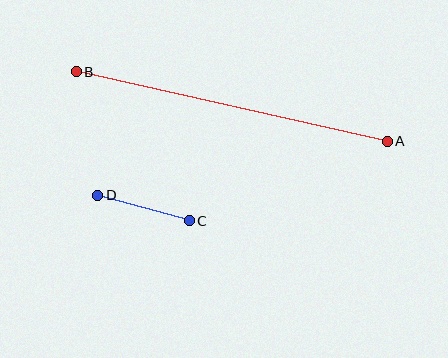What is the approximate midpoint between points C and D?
The midpoint is at approximately (143, 208) pixels.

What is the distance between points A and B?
The distance is approximately 319 pixels.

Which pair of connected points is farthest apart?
Points A and B are farthest apart.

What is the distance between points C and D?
The distance is approximately 95 pixels.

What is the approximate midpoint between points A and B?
The midpoint is at approximately (232, 107) pixels.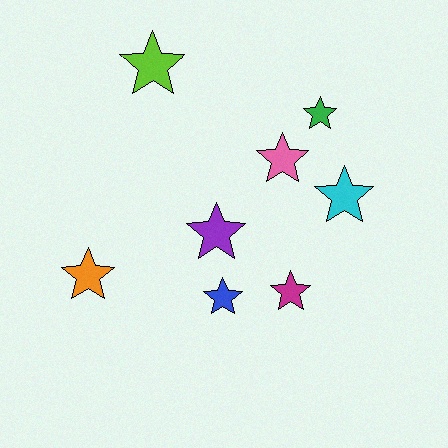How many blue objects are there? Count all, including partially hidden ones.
There is 1 blue object.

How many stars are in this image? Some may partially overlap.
There are 8 stars.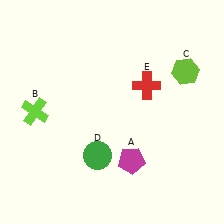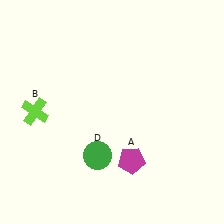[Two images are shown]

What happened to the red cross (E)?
The red cross (E) was removed in Image 2. It was in the top-right area of Image 1.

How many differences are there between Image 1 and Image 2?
There are 2 differences between the two images.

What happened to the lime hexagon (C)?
The lime hexagon (C) was removed in Image 2. It was in the top-right area of Image 1.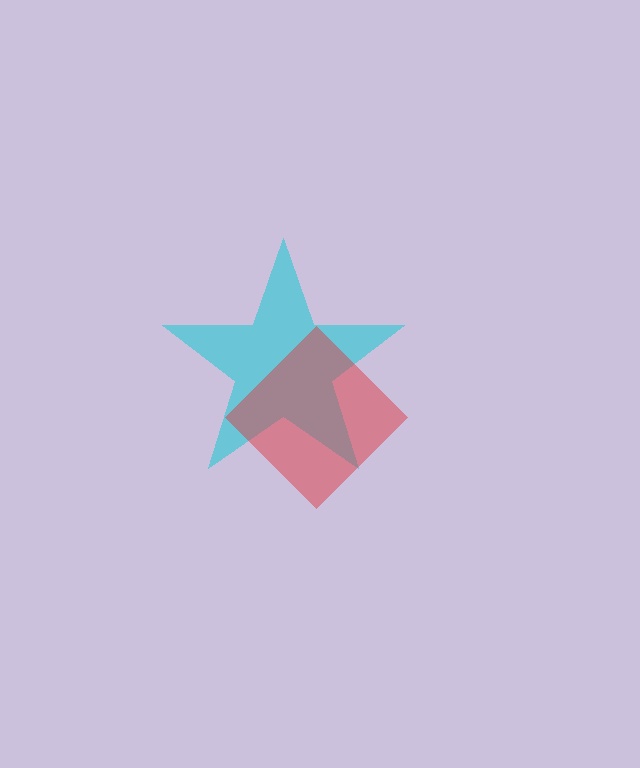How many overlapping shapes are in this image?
There are 2 overlapping shapes in the image.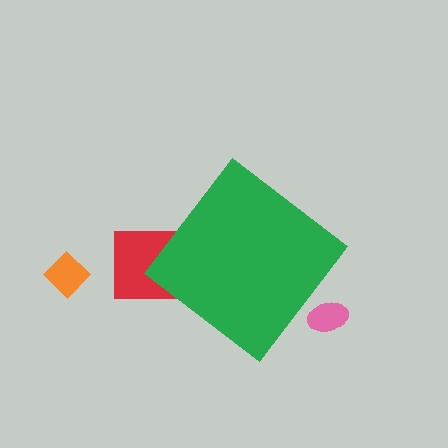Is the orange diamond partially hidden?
No, the orange diamond is fully visible.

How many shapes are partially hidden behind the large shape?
2 shapes are partially hidden.